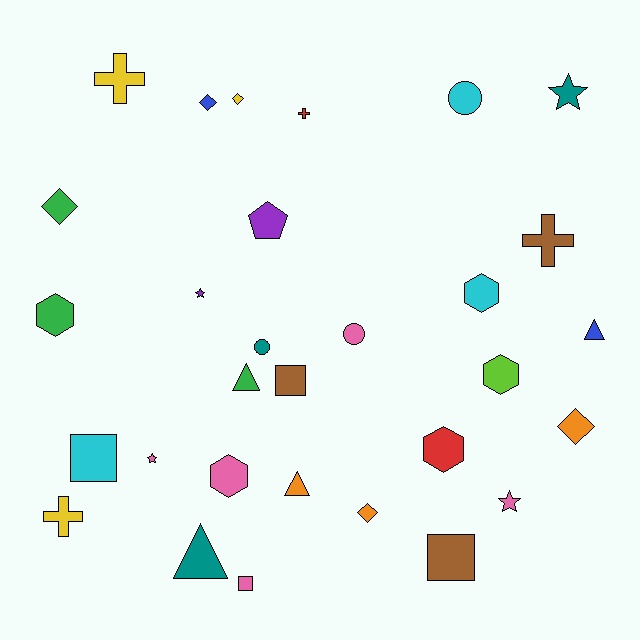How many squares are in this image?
There are 4 squares.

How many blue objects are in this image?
There are 2 blue objects.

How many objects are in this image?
There are 30 objects.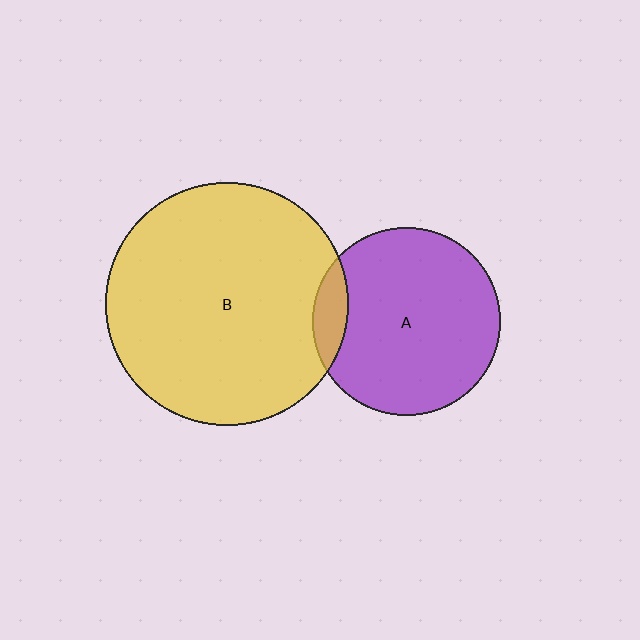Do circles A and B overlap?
Yes.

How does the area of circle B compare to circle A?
Approximately 1.7 times.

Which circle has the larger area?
Circle B (yellow).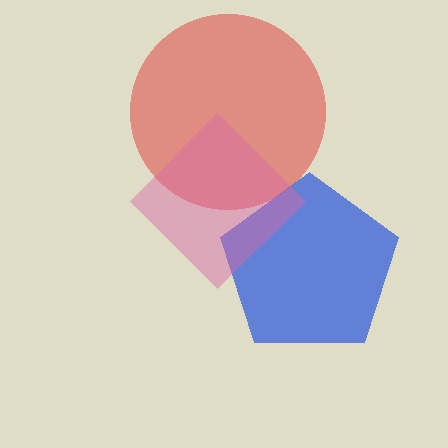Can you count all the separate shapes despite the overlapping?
Yes, there are 3 separate shapes.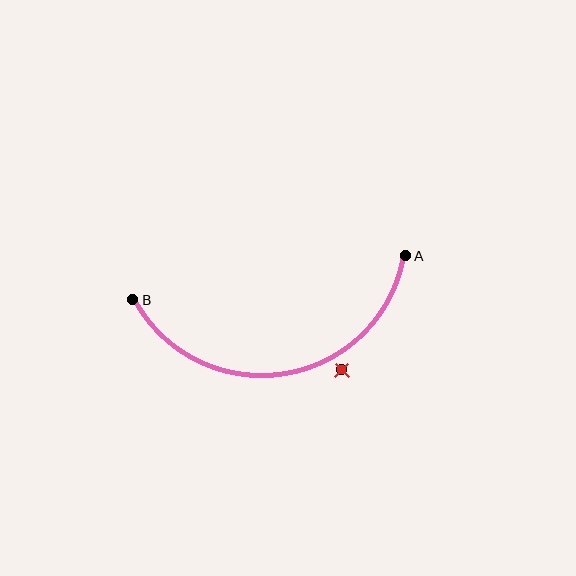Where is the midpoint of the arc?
The arc midpoint is the point on the curve farthest from the straight line joining A and B. It sits below that line.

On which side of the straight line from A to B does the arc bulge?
The arc bulges below the straight line connecting A and B.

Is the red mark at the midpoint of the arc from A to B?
No — the red mark does not lie on the arc at all. It sits slightly outside the curve.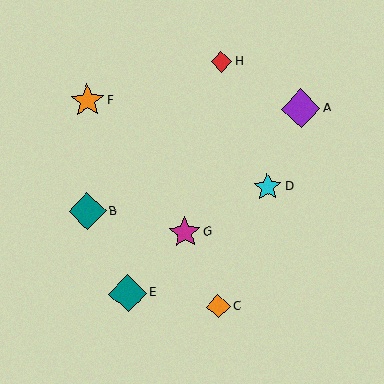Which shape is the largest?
The purple diamond (labeled A) is the largest.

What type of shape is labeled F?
Shape F is an orange star.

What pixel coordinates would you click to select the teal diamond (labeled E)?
Click at (128, 294) to select the teal diamond E.